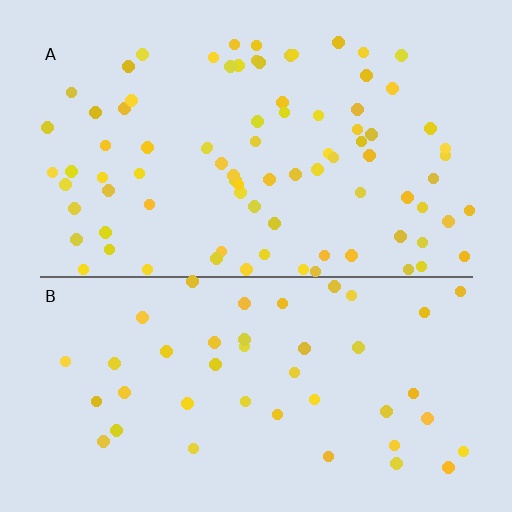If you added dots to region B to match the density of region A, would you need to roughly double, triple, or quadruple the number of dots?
Approximately double.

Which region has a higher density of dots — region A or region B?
A (the top).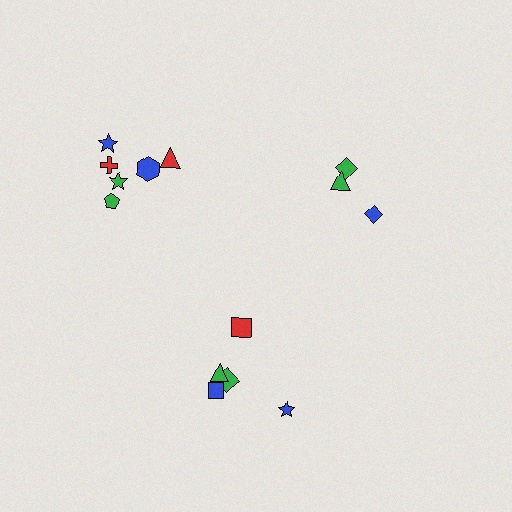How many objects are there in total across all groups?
There are 14 objects.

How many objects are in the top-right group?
There are 3 objects.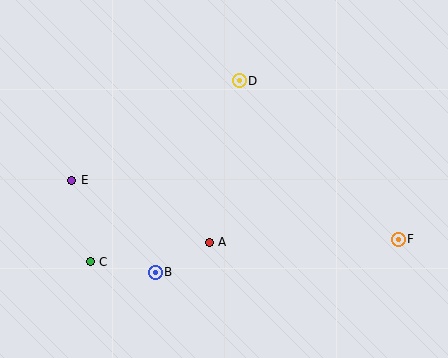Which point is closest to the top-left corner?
Point E is closest to the top-left corner.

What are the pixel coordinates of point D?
Point D is at (239, 81).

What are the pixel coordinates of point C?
Point C is at (90, 262).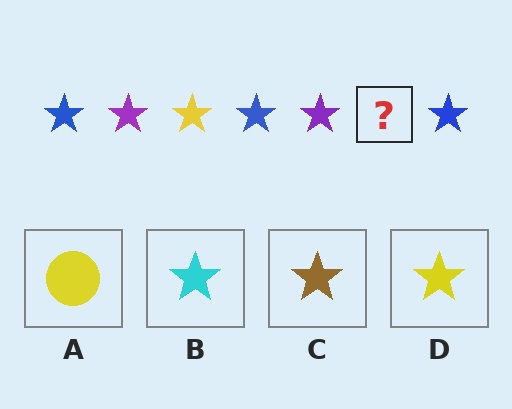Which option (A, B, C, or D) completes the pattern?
D.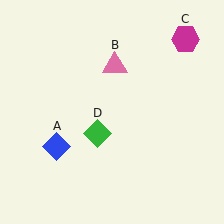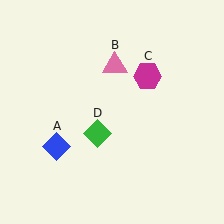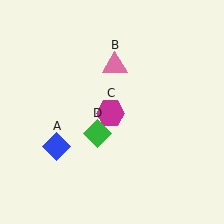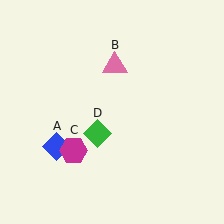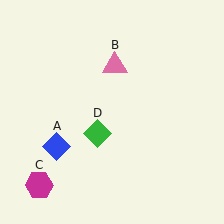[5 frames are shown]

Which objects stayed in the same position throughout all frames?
Blue diamond (object A) and pink triangle (object B) and green diamond (object D) remained stationary.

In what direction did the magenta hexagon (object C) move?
The magenta hexagon (object C) moved down and to the left.